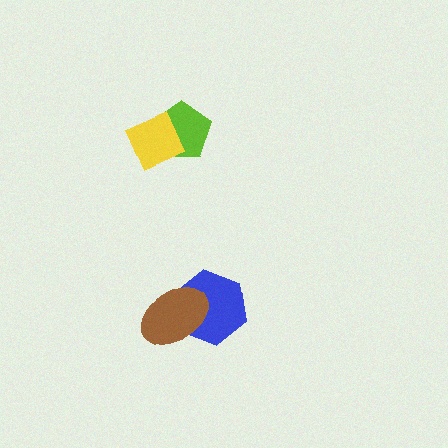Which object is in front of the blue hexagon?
The brown ellipse is in front of the blue hexagon.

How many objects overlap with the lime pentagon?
1 object overlaps with the lime pentagon.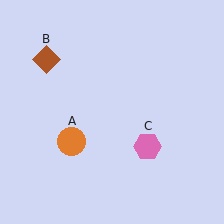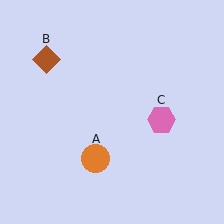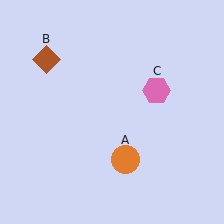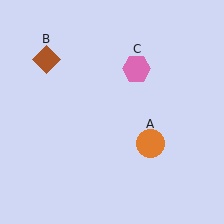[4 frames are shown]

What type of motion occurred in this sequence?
The orange circle (object A), pink hexagon (object C) rotated counterclockwise around the center of the scene.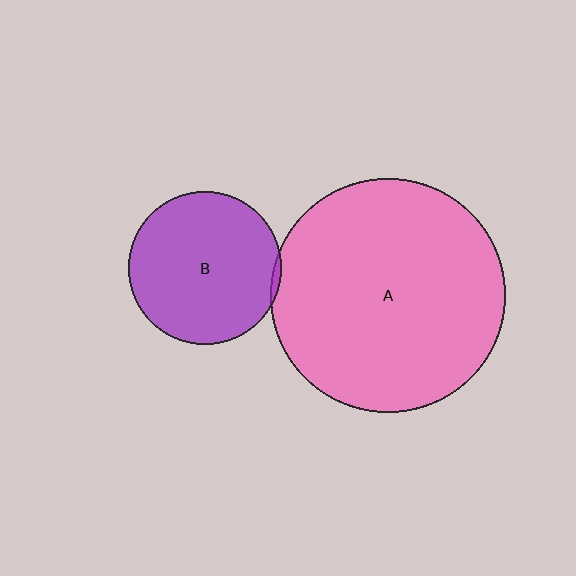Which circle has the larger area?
Circle A (pink).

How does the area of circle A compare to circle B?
Approximately 2.3 times.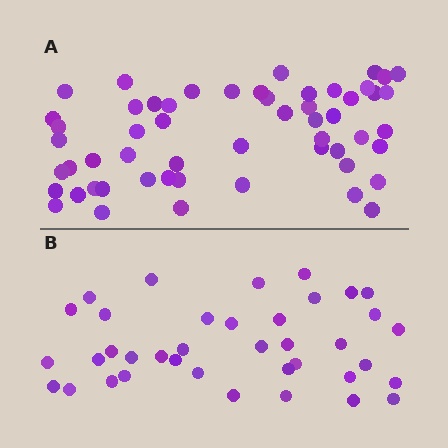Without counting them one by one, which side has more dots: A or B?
Region A (the top region) has more dots.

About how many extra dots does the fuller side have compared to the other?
Region A has approximately 15 more dots than region B.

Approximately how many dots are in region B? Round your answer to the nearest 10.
About 40 dots. (The exact count is 38, which rounds to 40.)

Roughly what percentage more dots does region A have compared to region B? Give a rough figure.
About 45% more.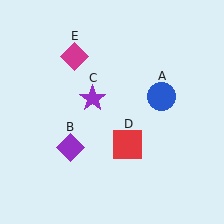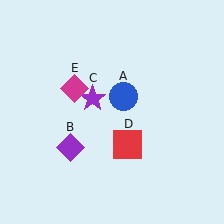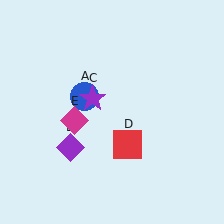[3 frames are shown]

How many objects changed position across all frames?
2 objects changed position: blue circle (object A), magenta diamond (object E).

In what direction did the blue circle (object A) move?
The blue circle (object A) moved left.